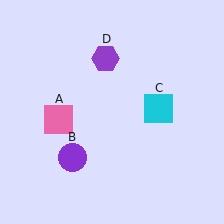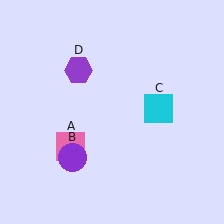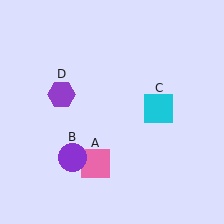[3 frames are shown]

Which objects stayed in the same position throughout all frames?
Purple circle (object B) and cyan square (object C) remained stationary.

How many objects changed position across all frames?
2 objects changed position: pink square (object A), purple hexagon (object D).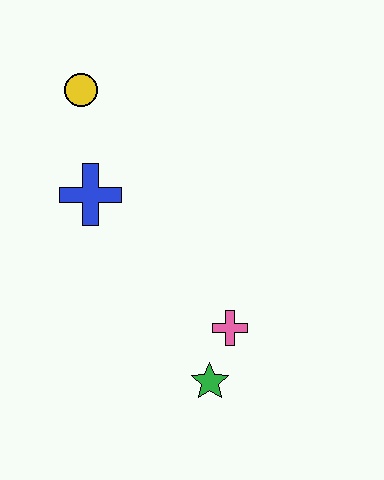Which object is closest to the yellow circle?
The blue cross is closest to the yellow circle.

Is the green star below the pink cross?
Yes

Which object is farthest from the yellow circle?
The green star is farthest from the yellow circle.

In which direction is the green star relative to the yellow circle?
The green star is below the yellow circle.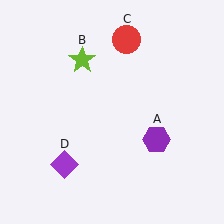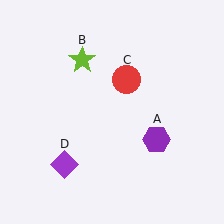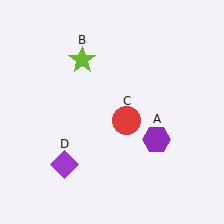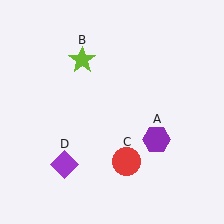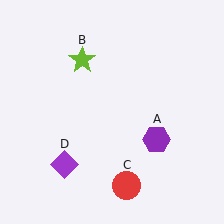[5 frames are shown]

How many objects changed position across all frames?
1 object changed position: red circle (object C).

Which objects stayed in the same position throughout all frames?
Purple hexagon (object A) and lime star (object B) and purple diamond (object D) remained stationary.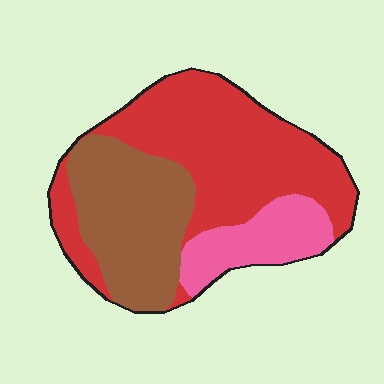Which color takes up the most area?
Red, at roughly 50%.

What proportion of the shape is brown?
Brown takes up about one third (1/3) of the shape.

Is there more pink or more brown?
Brown.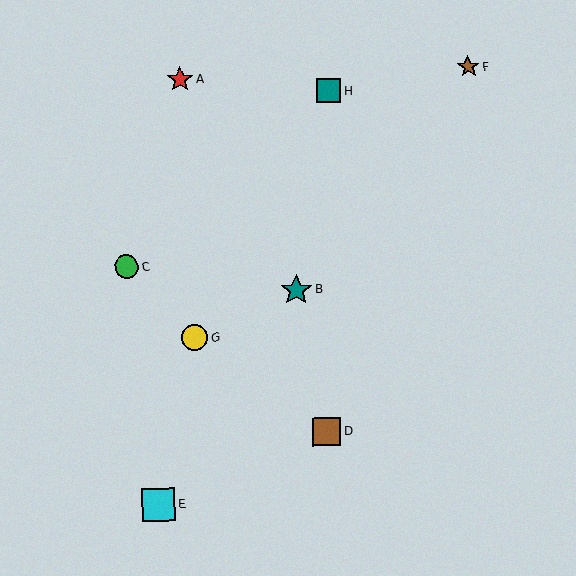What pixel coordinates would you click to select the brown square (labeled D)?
Click at (327, 432) to select the brown square D.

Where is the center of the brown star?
The center of the brown star is at (468, 67).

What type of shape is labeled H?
Shape H is a teal square.